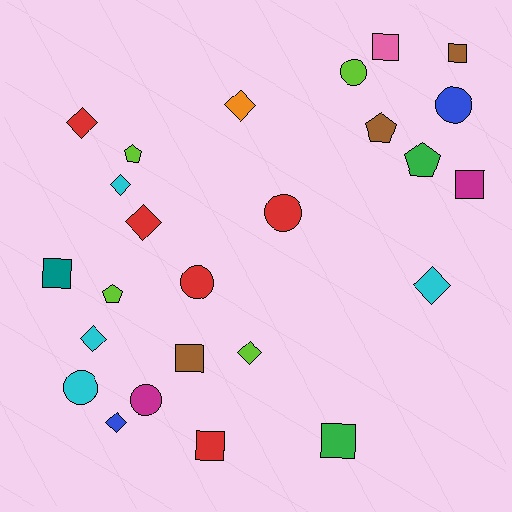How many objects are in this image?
There are 25 objects.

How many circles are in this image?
There are 6 circles.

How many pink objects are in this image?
There is 1 pink object.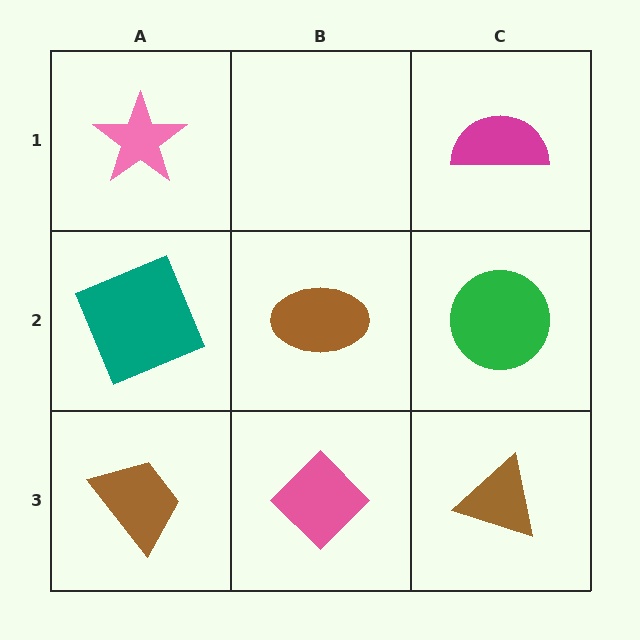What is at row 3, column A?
A brown trapezoid.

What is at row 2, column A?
A teal square.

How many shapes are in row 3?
3 shapes.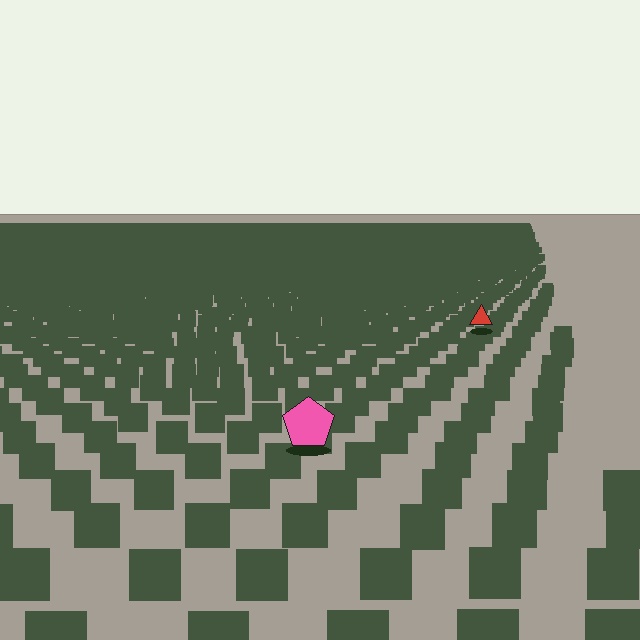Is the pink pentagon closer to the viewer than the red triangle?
Yes. The pink pentagon is closer — you can tell from the texture gradient: the ground texture is coarser near it.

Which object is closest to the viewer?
The pink pentagon is closest. The texture marks near it are larger and more spread out.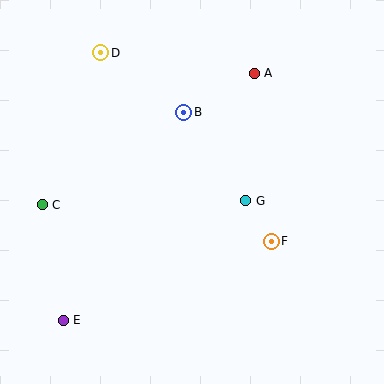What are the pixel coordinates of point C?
Point C is at (42, 205).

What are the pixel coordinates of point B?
Point B is at (184, 112).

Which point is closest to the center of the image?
Point G at (246, 201) is closest to the center.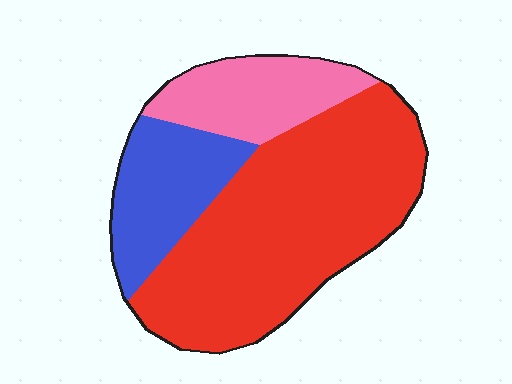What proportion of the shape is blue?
Blue covers about 20% of the shape.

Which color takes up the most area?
Red, at roughly 60%.